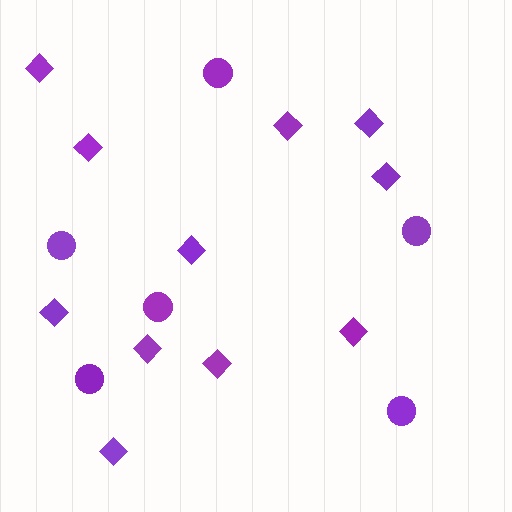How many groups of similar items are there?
There are 2 groups: one group of circles (6) and one group of diamonds (11).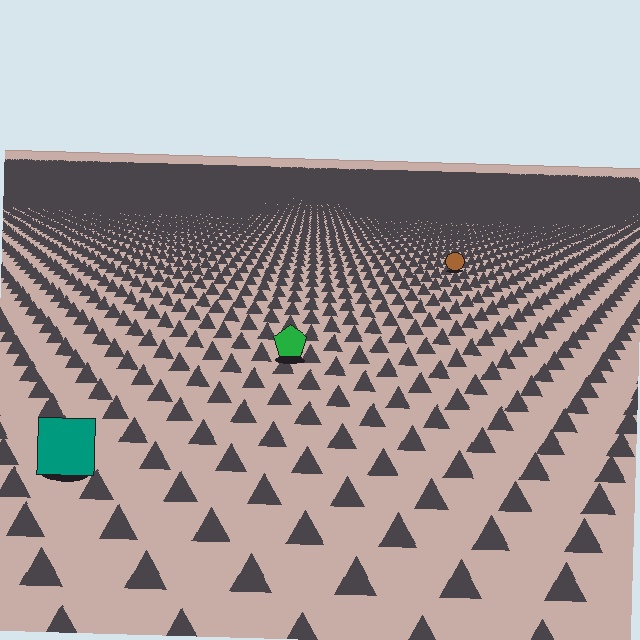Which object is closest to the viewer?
The teal square is closest. The texture marks near it are larger and more spread out.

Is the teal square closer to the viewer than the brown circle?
Yes. The teal square is closer — you can tell from the texture gradient: the ground texture is coarser near it.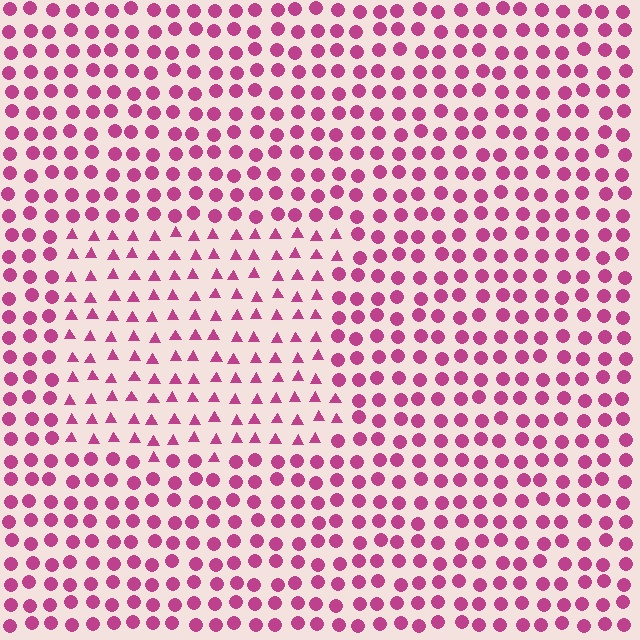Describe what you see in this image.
The image is filled with small magenta elements arranged in a uniform grid. A rectangle-shaped region contains triangles, while the surrounding area contains circles. The boundary is defined purely by the change in element shape.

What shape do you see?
I see a rectangle.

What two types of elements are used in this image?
The image uses triangles inside the rectangle region and circles outside it.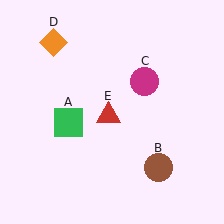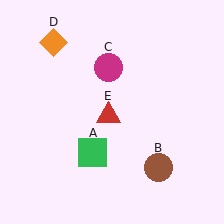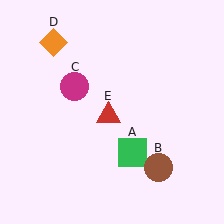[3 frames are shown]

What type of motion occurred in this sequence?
The green square (object A), magenta circle (object C) rotated counterclockwise around the center of the scene.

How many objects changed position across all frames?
2 objects changed position: green square (object A), magenta circle (object C).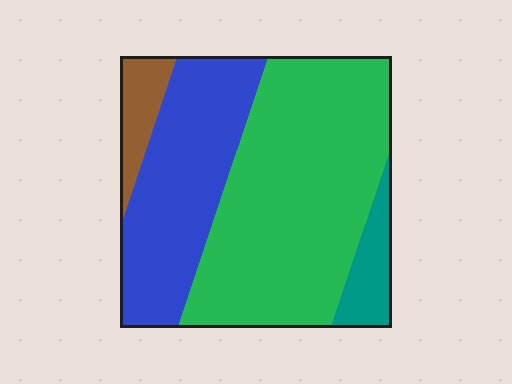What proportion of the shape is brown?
Brown takes up about one tenth (1/10) of the shape.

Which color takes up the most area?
Green, at roughly 55%.